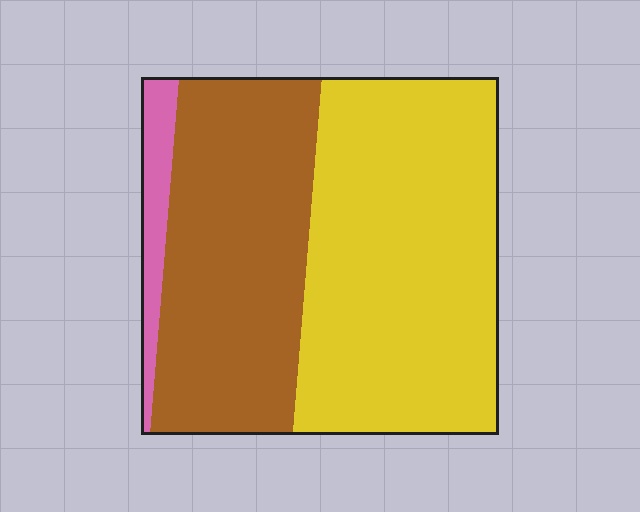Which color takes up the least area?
Pink, at roughly 5%.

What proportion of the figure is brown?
Brown takes up about two fifths (2/5) of the figure.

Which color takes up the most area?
Yellow, at roughly 55%.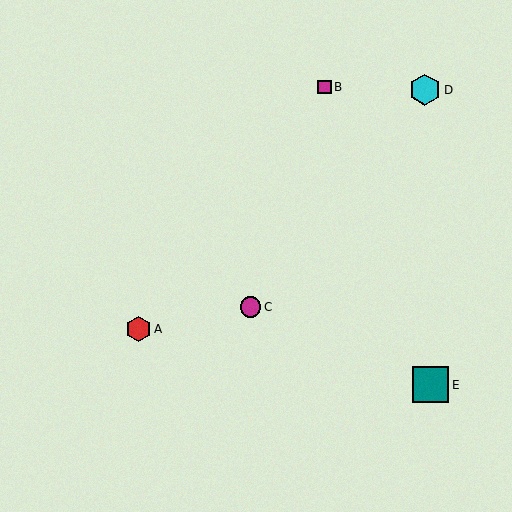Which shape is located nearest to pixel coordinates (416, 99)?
The cyan hexagon (labeled D) at (425, 90) is nearest to that location.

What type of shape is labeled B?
Shape B is a magenta square.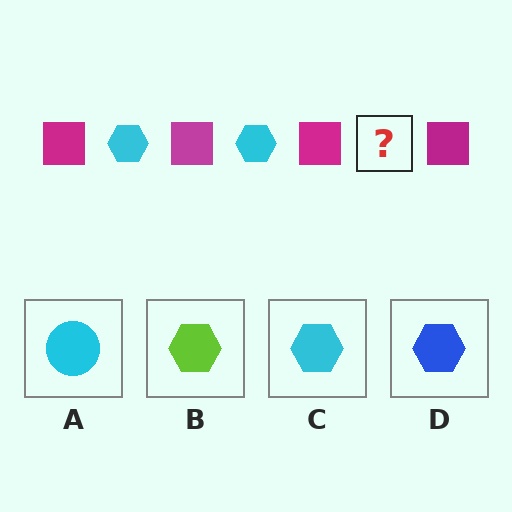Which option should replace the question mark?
Option C.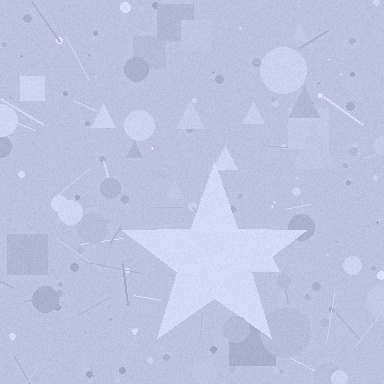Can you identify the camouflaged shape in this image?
The camouflaged shape is a star.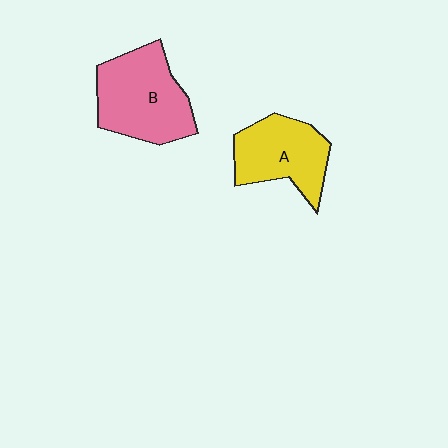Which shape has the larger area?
Shape B (pink).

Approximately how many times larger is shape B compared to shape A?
Approximately 1.2 times.